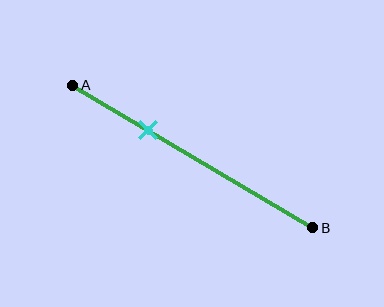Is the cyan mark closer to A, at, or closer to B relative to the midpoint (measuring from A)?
The cyan mark is closer to point A than the midpoint of segment AB.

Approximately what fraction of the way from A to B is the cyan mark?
The cyan mark is approximately 30% of the way from A to B.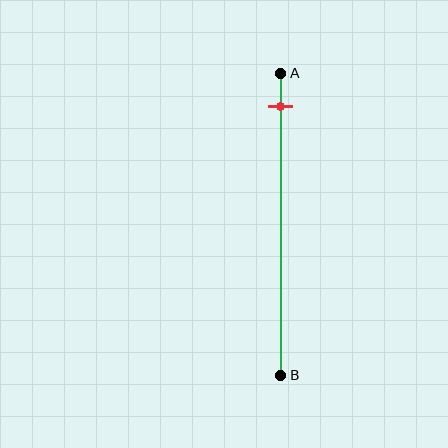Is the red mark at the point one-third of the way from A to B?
No, the mark is at about 10% from A, not at the 33% one-third point.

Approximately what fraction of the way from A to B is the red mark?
The red mark is approximately 10% of the way from A to B.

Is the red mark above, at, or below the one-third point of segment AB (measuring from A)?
The red mark is above the one-third point of segment AB.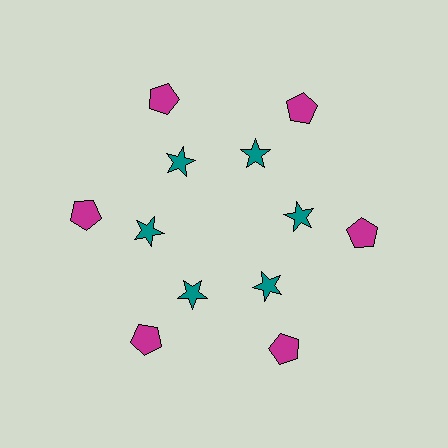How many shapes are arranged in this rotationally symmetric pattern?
There are 12 shapes, arranged in 6 groups of 2.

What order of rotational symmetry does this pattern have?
This pattern has 6-fold rotational symmetry.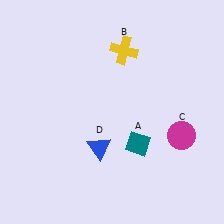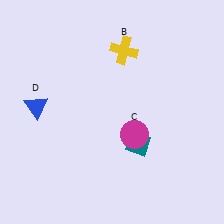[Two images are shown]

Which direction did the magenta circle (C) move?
The magenta circle (C) moved left.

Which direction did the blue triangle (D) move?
The blue triangle (D) moved left.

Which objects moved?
The objects that moved are: the magenta circle (C), the blue triangle (D).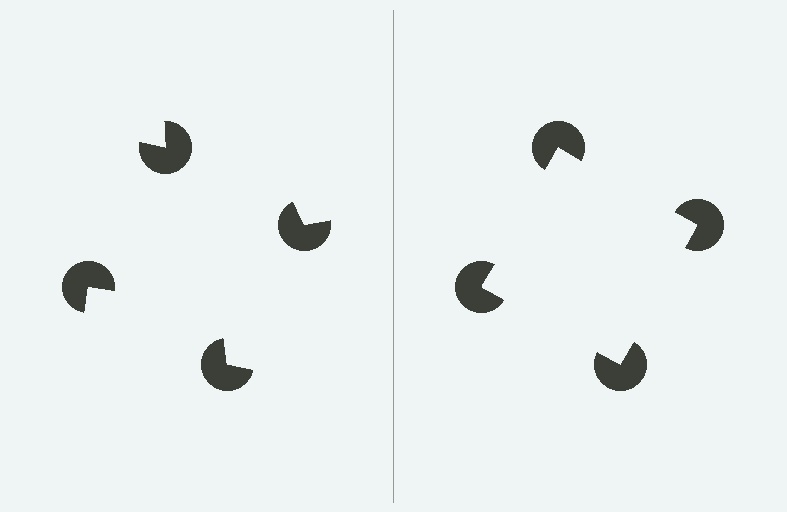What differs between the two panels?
The pac-man discs are positioned identically on both sides; only the wedge orientations differ. On the right they align to a square; on the left they are misaligned.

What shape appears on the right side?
An illusory square.